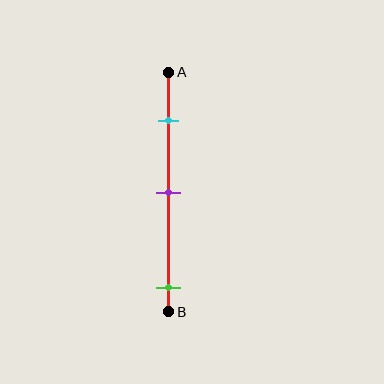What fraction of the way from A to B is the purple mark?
The purple mark is approximately 50% (0.5) of the way from A to B.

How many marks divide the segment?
There are 3 marks dividing the segment.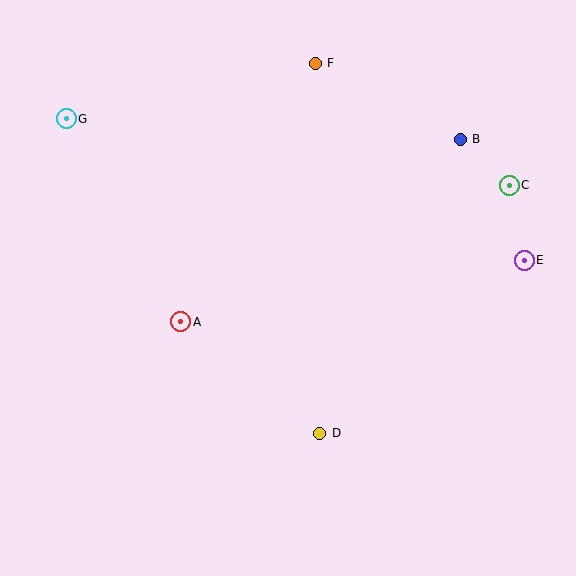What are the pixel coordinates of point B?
Point B is at (460, 139).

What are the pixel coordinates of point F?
Point F is at (315, 63).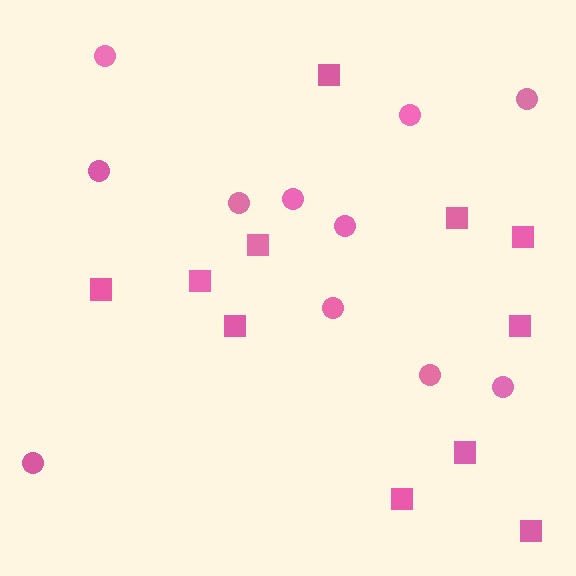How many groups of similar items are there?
There are 2 groups: one group of squares (11) and one group of circles (11).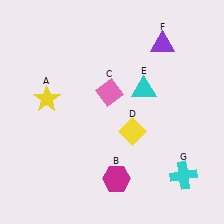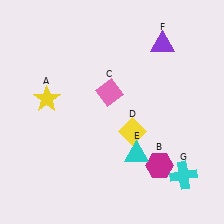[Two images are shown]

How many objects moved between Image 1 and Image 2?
2 objects moved between the two images.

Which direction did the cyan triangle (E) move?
The cyan triangle (E) moved down.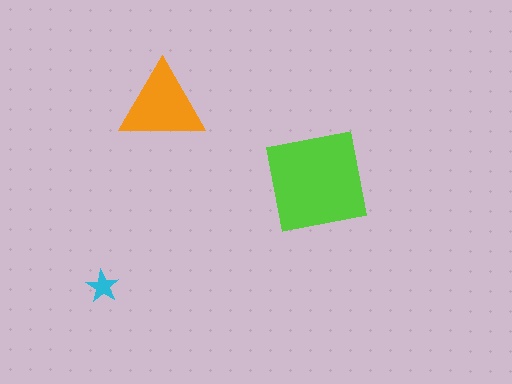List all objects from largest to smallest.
The lime square, the orange triangle, the cyan star.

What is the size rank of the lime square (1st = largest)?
1st.